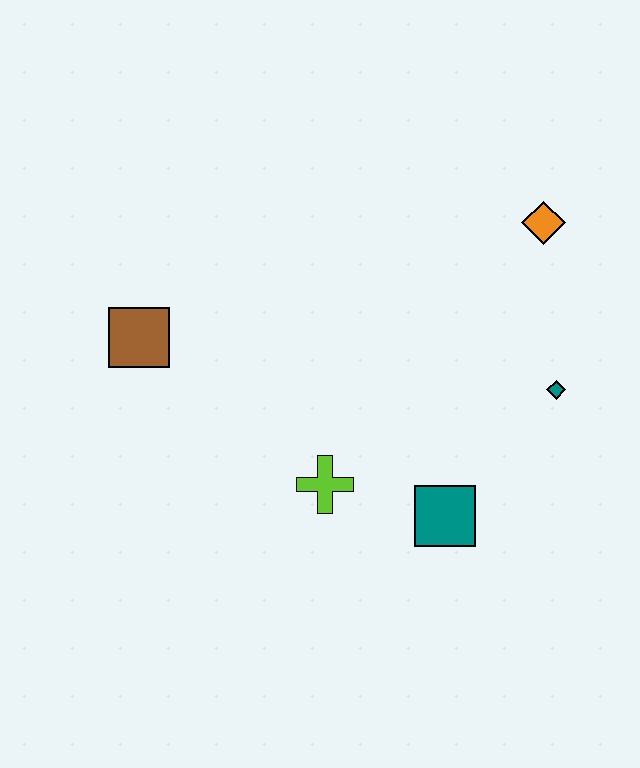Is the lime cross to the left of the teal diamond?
Yes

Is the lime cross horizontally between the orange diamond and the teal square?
No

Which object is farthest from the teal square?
The brown square is farthest from the teal square.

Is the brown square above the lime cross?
Yes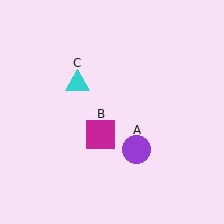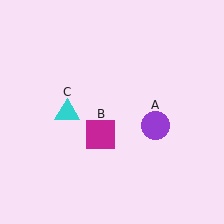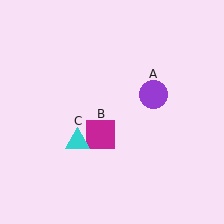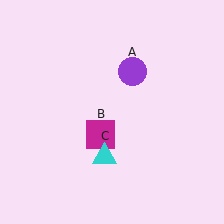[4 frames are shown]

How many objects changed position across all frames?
2 objects changed position: purple circle (object A), cyan triangle (object C).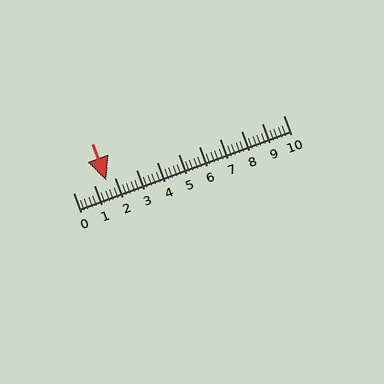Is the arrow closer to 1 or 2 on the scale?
The arrow is closer to 2.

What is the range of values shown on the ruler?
The ruler shows values from 0 to 10.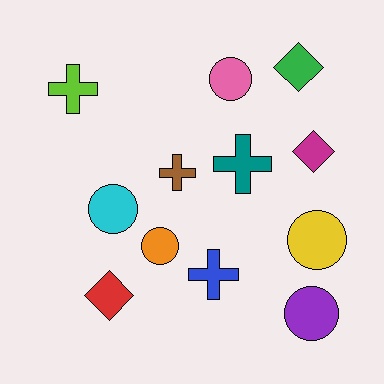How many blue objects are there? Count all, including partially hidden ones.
There is 1 blue object.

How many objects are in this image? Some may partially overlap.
There are 12 objects.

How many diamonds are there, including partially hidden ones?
There are 3 diamonds.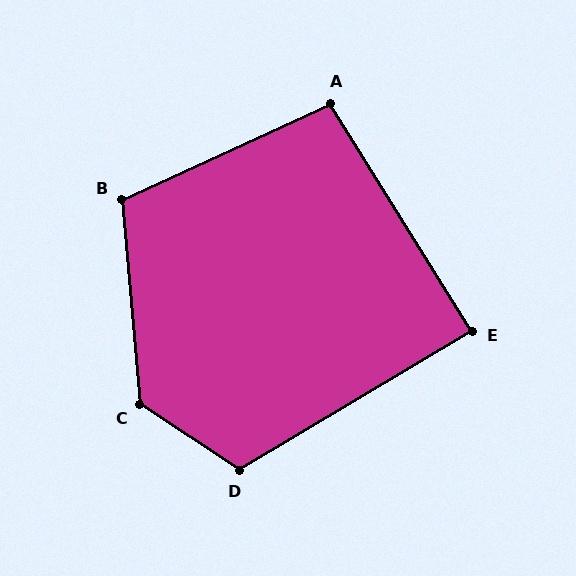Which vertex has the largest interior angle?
C, at approximately 128 degrees.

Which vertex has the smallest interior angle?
E, at approximately 89 degrees.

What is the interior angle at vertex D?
Approximately 116 degrees (obtuse).